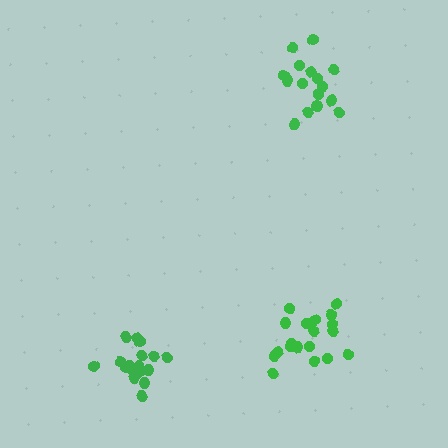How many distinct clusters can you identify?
There are 3 distinct clusters.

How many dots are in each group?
Group 1: 19 dots, Group 2: 16 dots, Group 3: 20 dots (55 total).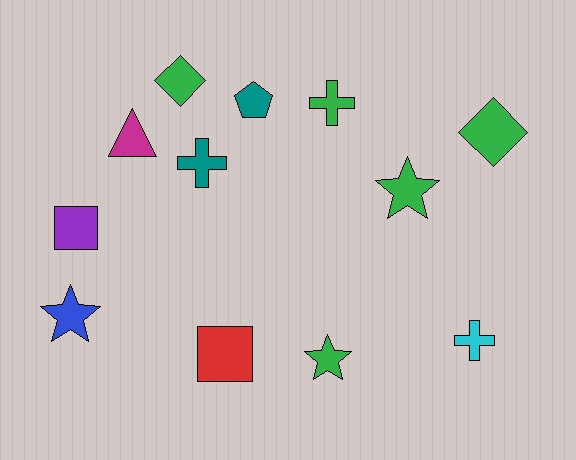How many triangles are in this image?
There is 1 triangle.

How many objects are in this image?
There are 12 objects.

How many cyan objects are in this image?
There is 1 cyan object.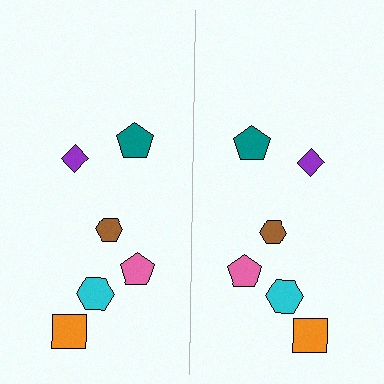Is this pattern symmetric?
Yes, this pattern has bilateral (reflection) symmetry.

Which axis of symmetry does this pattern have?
The pattern has a vertical axis of symmetry running through the center of the image.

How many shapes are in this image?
There are 12 shapes in this image.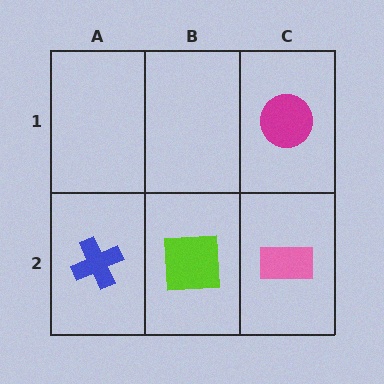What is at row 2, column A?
A blue cross.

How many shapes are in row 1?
1 shape.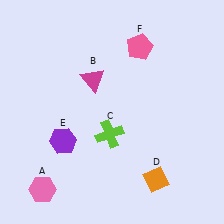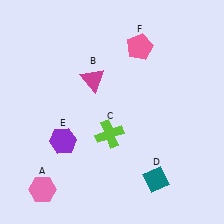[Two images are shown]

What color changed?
The diamond (D) changed from orange in Image 1 to teal in Image 2.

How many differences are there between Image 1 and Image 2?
There is 1 difference between the two images.